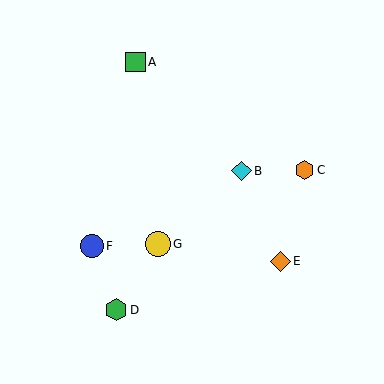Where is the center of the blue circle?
The center of the blue circle is at (92, 246).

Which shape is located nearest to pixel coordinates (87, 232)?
The blue circle (labeled F) at (92, 246) is nearest to that location.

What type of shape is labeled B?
Shape B is a cyan diamond.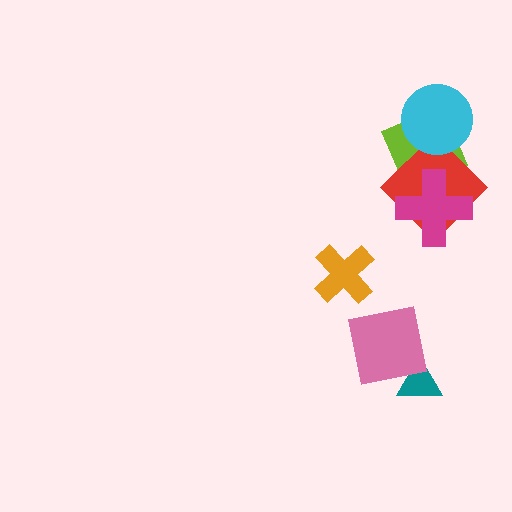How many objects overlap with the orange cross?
0 objects overlap with the orange cross.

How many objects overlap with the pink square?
1 object overlaps with the pink square.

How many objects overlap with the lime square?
3 objects overlap with the lime square.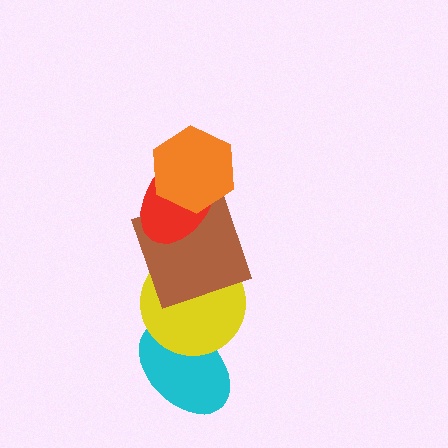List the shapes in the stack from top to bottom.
From top to bottom: the orange hexagon, the red ellipse, the brown square, the yellow circle, the cyan ellipse.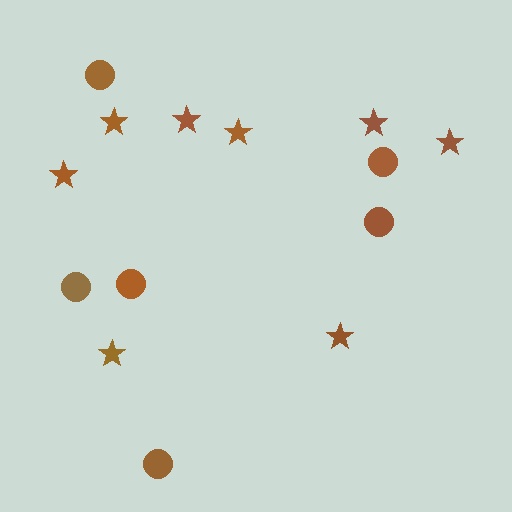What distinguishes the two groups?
There are 2 groups: one group of stars (8) and one group of circles (6).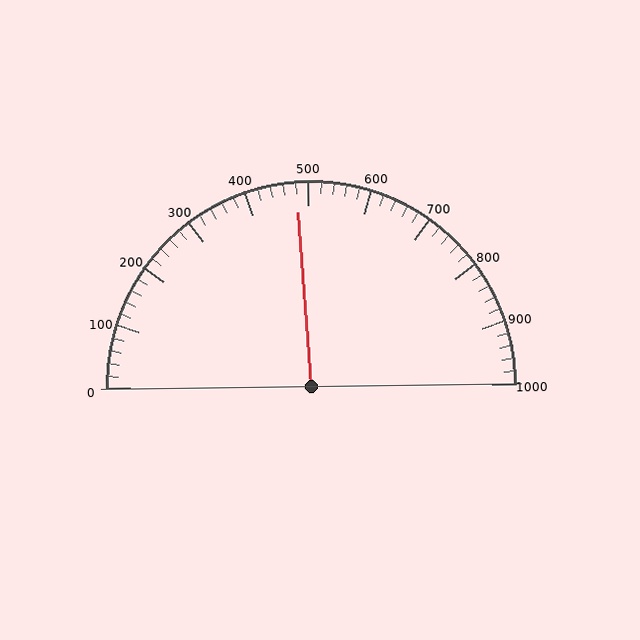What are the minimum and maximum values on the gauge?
The gauge ranges from 0 to 1000.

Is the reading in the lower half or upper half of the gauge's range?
The reading is in the lower half of the range (0 to 1000).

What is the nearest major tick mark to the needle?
The nearest major tick mark is 500.